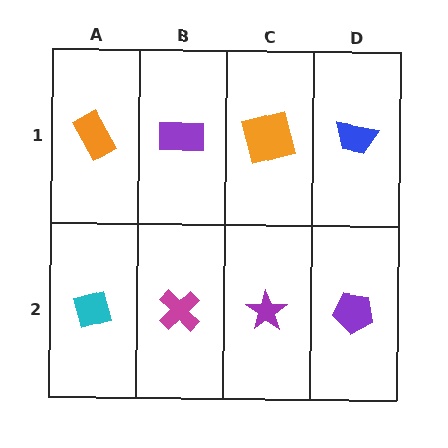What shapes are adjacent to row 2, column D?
A blue trapezoid (row 1, column D), a purple star (row 2, column C).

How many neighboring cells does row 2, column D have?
2.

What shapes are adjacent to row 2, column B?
A purple rectangle (row 1, column B), a cyan diamond (row 2, column A), a purple star (row 2, column C).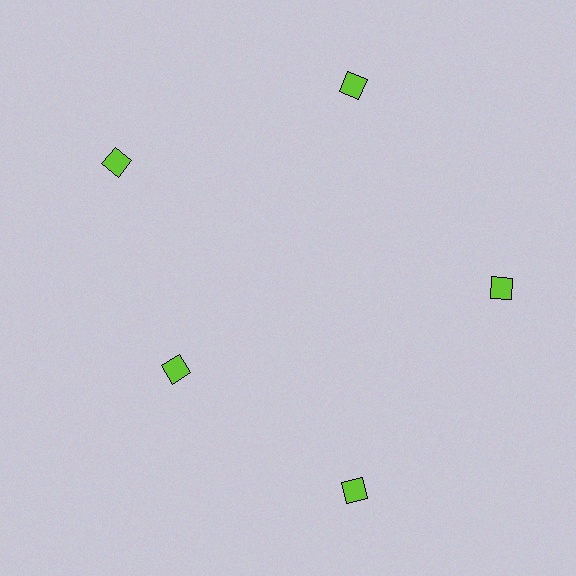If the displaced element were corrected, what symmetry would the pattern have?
It would have 5-fold rotational symmetry — the pattern would map onto itself every 72 degrees.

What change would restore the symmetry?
The symmetry would be restored by moving it outward, back onto the ring so that all 5 diamonds sit at equal angles and equal distance from the center.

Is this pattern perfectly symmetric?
No. The 5 lime diamonds are arranged in a ring, but one element near the 8 o'clock position is pulled inward toward the center, breaking the 5-fold rotational symmetry.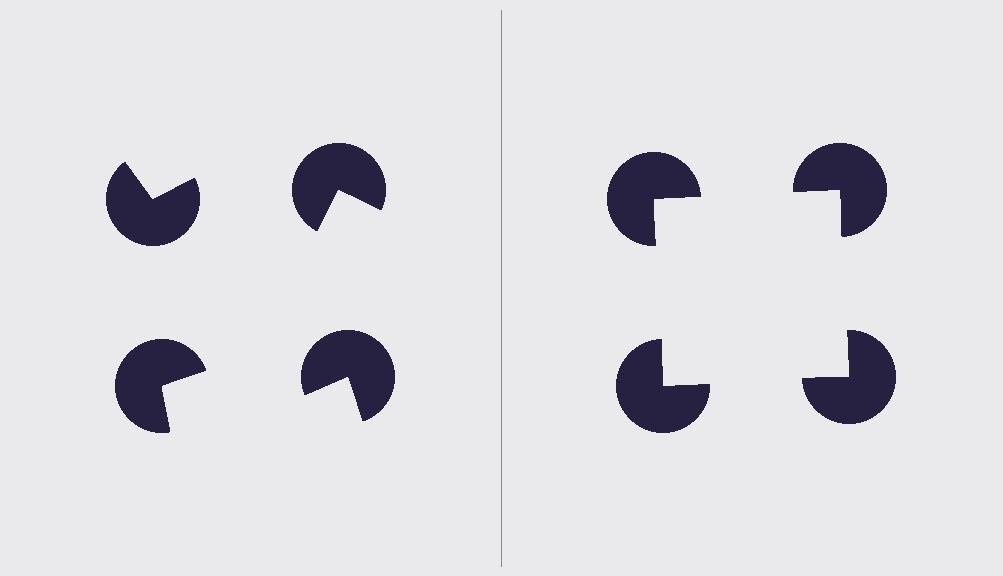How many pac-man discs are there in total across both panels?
8 — 4 on each side.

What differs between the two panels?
The pac-man discs are positioned identically on both sides; only the wedge orientations differ. On the right they align to a square; on the left they are misaligned.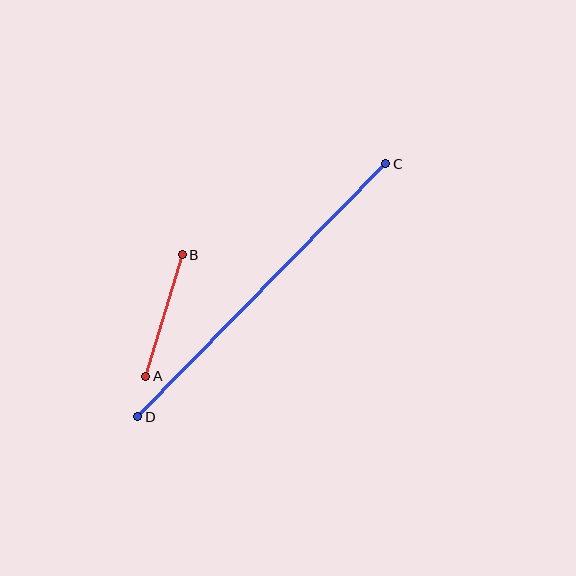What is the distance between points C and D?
The distance is approximately 354 pixels.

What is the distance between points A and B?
The distance is approximately 127 pixels.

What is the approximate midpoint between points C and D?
The midpoint is at approximately (262, 290) pixels.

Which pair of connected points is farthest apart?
Points C and D are farthest apart.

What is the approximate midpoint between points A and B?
The midpoint is at approximately (164, 315) pixels.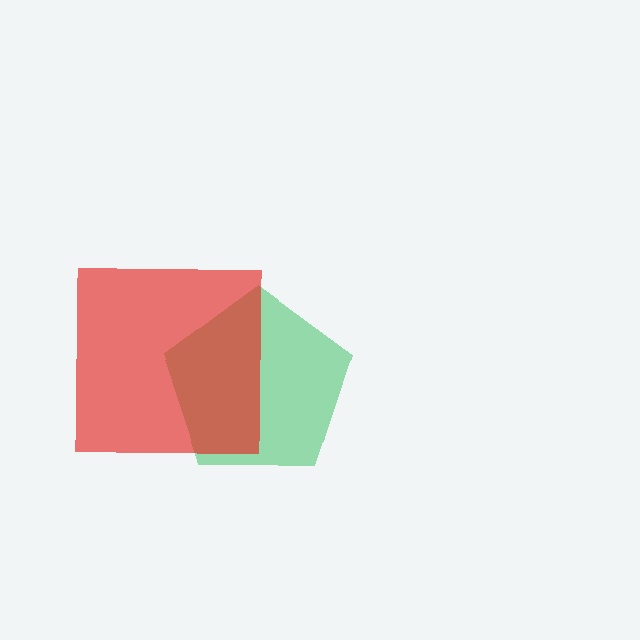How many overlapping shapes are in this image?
There are 2 overlapping shapes in the image.